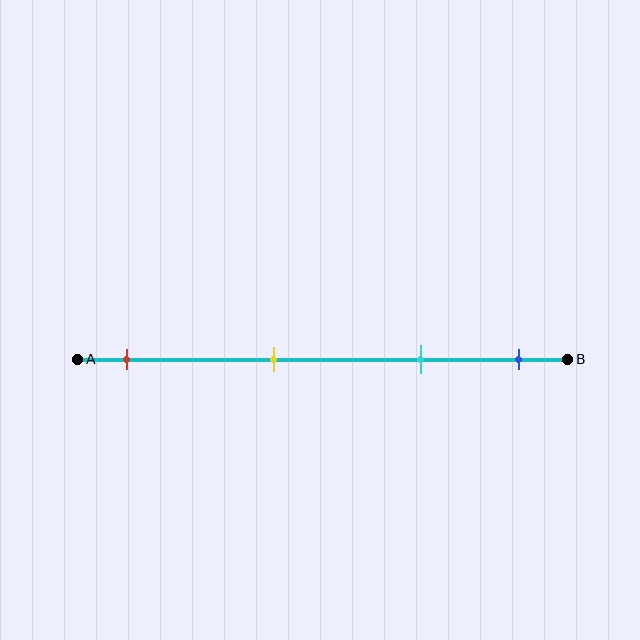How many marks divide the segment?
There are 4 marks dividing the segment.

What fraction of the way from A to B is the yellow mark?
The yellow mark is approximately 40% (0.4) of the way from A to B.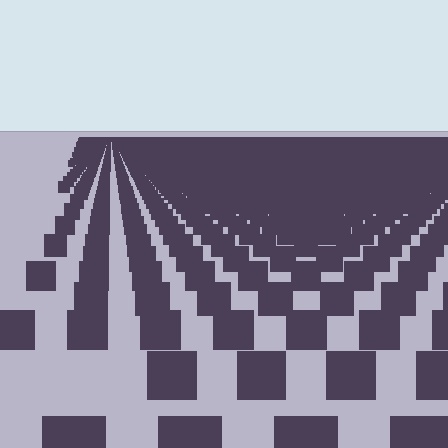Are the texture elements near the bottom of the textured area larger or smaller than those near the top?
Larger. Near the bottom, elements are closer to the viewer and appear at a bigger on-screen size.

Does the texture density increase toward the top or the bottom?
Density increases toward the top.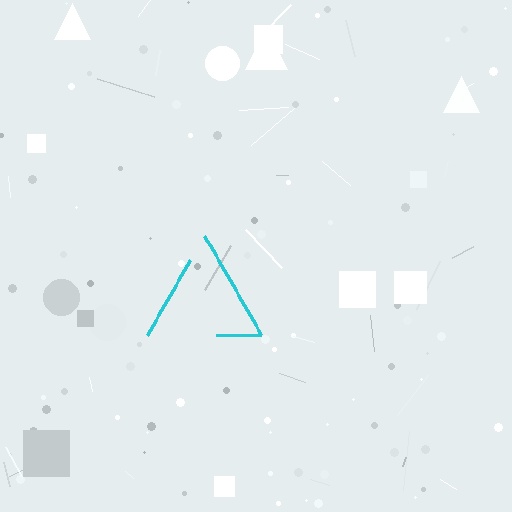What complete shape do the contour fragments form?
The contour fragments form a triangle.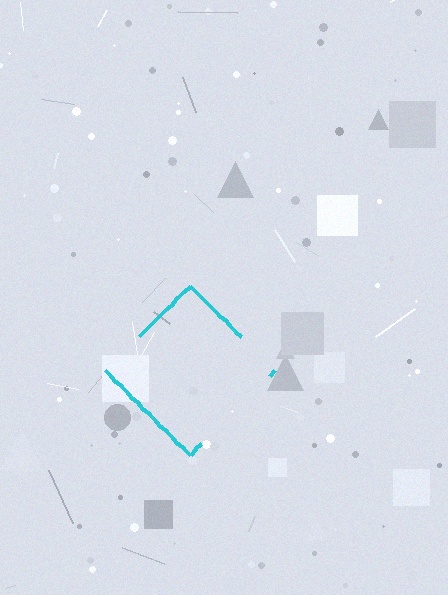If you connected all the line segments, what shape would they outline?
They would outline a diamond.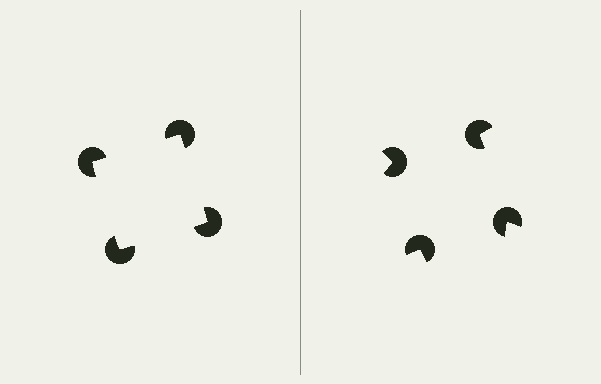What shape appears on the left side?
An illusory square.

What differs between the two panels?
The pac-man discs are positioned identically on both sides; only the wedge orientations differ. On the left they align to a square; on the right they are misaligned.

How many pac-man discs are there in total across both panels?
8 — 4 on each side.